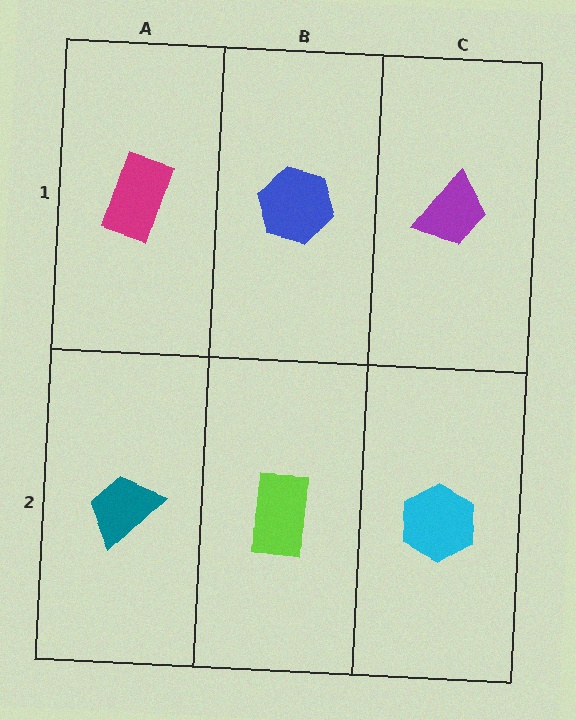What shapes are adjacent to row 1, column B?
A lime rectangle (row 2, column B), a magenta rectangle (row 1, column A), a purple trapezoid (row 1, column C).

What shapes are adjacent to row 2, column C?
A purple trapezoid (row 1, column C), a lime rectangle (row 2, column B).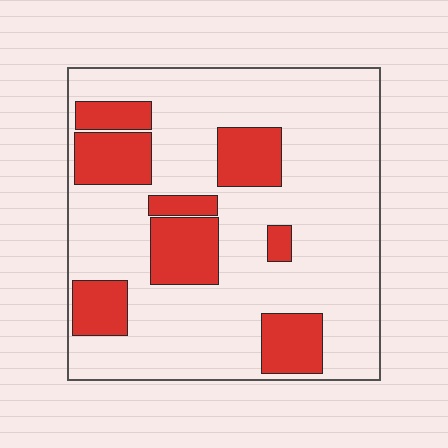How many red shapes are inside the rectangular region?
8.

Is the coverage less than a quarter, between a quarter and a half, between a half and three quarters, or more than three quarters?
Less than a quarter.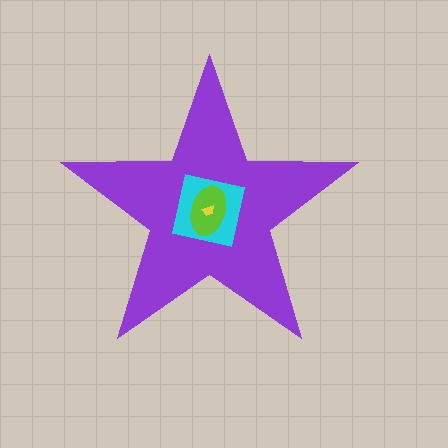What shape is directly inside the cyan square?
The lime ellipse.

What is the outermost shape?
The purple star.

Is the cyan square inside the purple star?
Yes.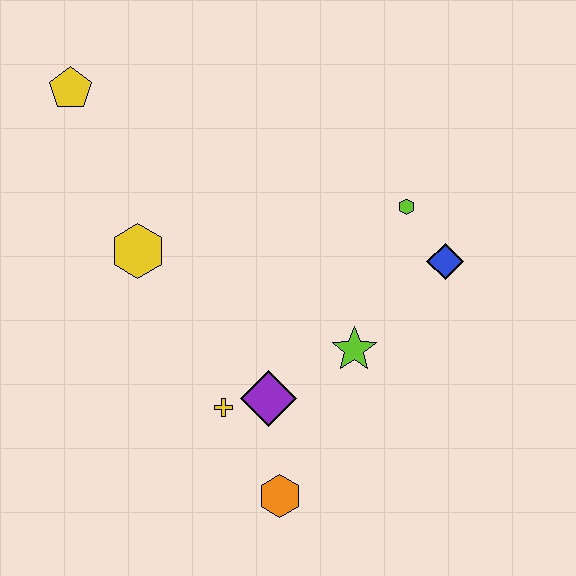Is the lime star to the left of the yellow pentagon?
No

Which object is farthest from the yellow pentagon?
The orange hexagon is farthest from the yellow pentagon.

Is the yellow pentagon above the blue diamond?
Yes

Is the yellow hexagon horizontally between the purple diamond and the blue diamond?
No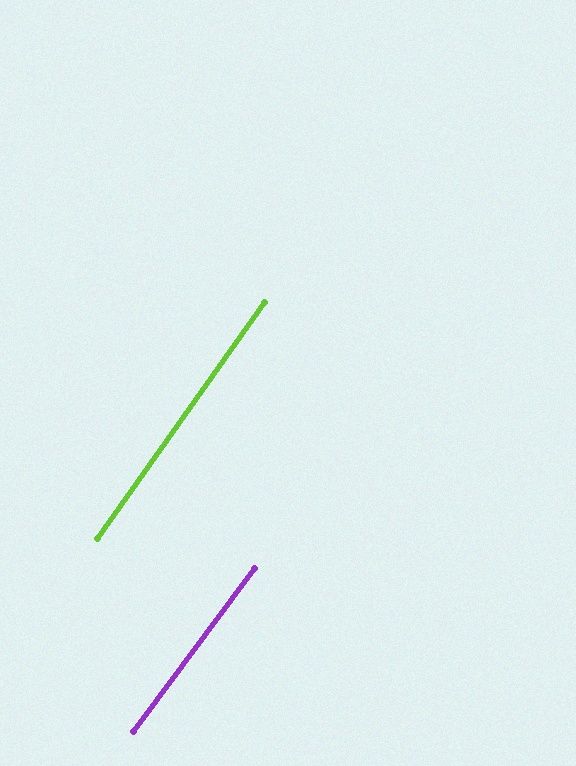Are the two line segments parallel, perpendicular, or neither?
Parallel — their directions differ by only 1.2°.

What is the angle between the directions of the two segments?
Approximately 1 degree.